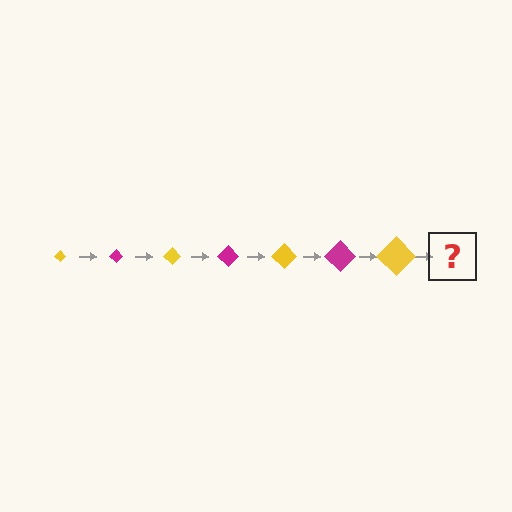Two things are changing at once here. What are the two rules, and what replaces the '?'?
The two rules are that the diamond grows larger each step and the color cycles through yellow and magenta. The '?' should be a magenta diamond, larger than the previous one.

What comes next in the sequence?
The next element should be a magenta diamond, larger than the previous one.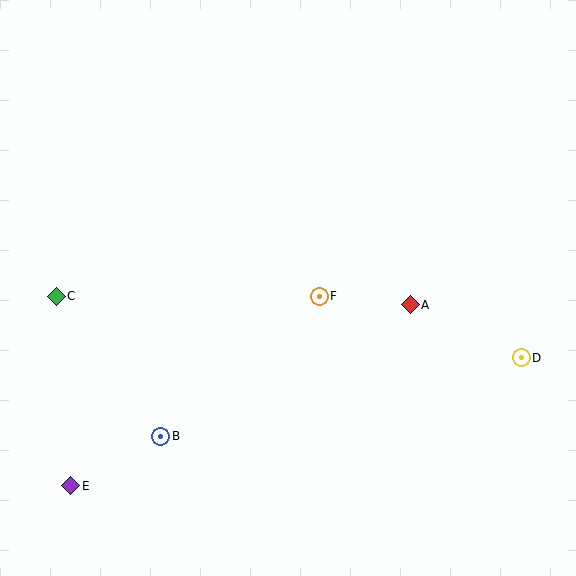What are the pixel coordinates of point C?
Point C is at (56, 296).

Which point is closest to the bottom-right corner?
Point D is closest to the bottom-right corner.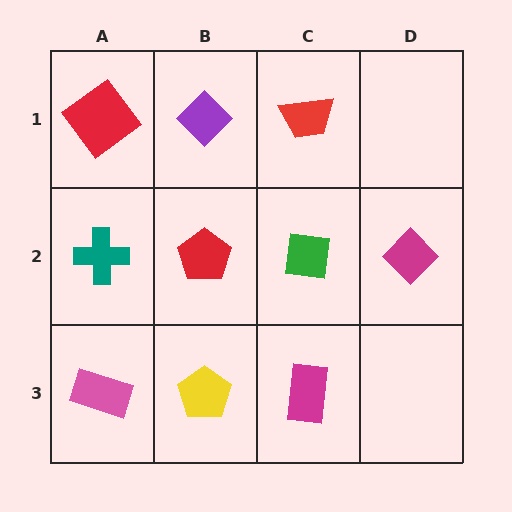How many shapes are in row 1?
3 shapes.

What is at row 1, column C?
A red trapezoid.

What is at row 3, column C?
A magenta rectangle.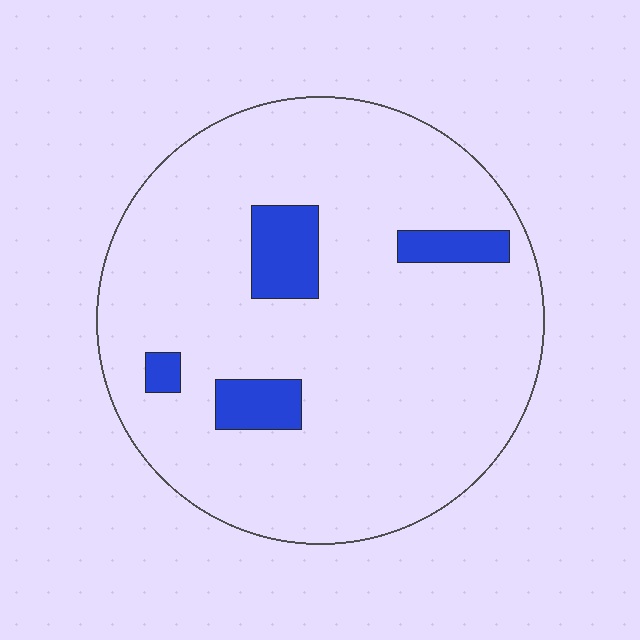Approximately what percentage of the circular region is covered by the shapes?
Approximately 10%.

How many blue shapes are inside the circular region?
4.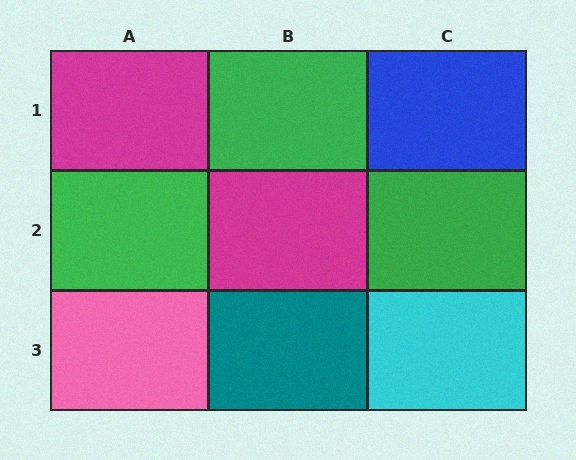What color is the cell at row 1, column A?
Magenta.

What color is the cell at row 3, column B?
Teal.